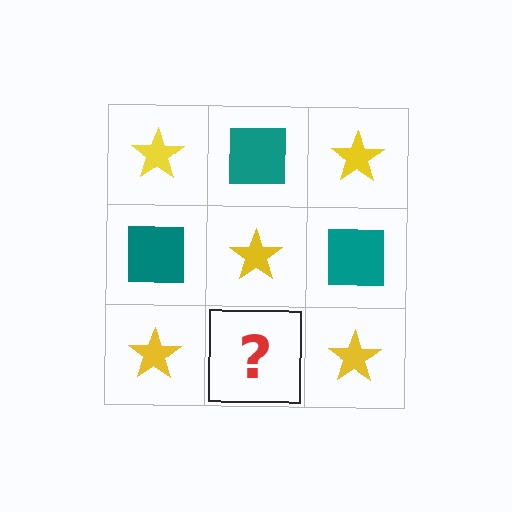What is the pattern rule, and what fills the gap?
The rule is that it alternates yellow star and teal square in a checkerboard pattern. The gap should be filled with a teal square.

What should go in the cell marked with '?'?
The missing cell should contain a teal square.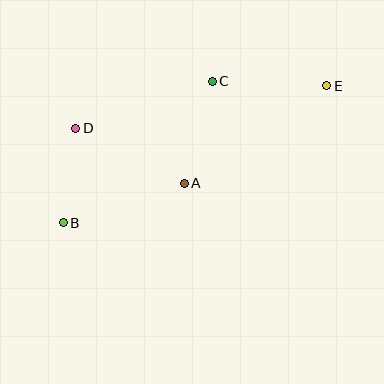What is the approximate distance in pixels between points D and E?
The distance between D and E is approximately 255 pixels.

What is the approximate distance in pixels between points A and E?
The distance between A and E is approximately 172 pixels.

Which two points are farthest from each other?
Points B and E are farthest from each other.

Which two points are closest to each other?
Points B and D are closest to each other.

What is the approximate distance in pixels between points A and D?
The distance between A and D is approximately 122 pixels.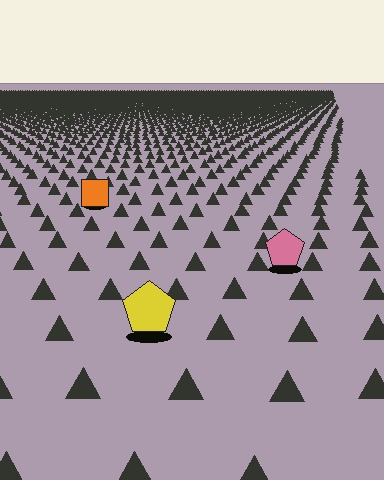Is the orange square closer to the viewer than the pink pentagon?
No. The pink pentagon is closer — you can tell from the texture gradient: the ground texture is coarser near it.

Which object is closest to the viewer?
The yellow pentagon is closest. The texture marks near it are larger and more spread out.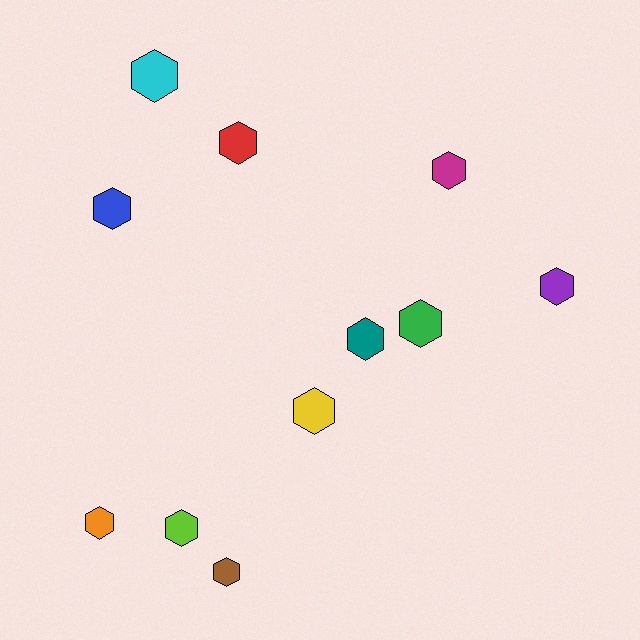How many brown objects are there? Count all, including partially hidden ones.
There is 1 brown object.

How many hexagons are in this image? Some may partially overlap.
There are 11 hexagons.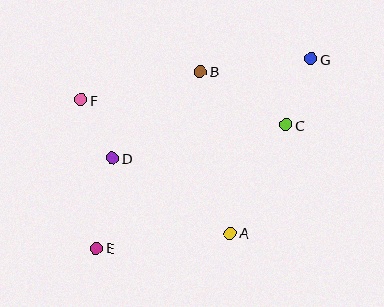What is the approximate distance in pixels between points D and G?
The distance between D and G is approximately 222 pixels.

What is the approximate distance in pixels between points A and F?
The distance between A and F is approximately 201 pixels.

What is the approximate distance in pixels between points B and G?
The distance between B and G is approximately 112 pixels.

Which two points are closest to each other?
Points D and F are closest to each other.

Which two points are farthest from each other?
Points E and G are farthest from each other.